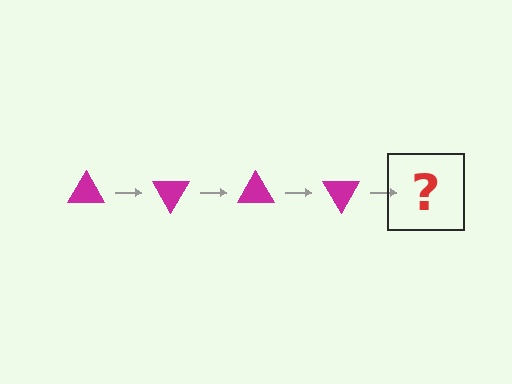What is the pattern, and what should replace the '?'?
The pattern is that the triangle rotates 60 degrees each step. The '?' should be a magenta triangle rotated 240 degrees.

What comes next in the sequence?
The next element should be a magenta triangle rotated 240 degrees.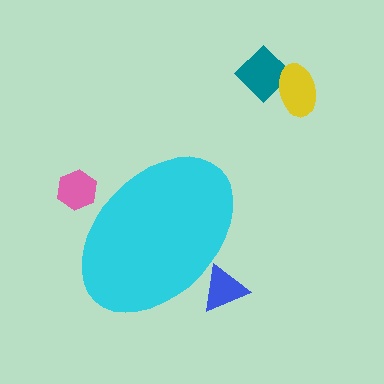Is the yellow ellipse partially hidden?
No, the yellow ellipse is fully visible.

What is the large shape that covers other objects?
A cyan ellipse.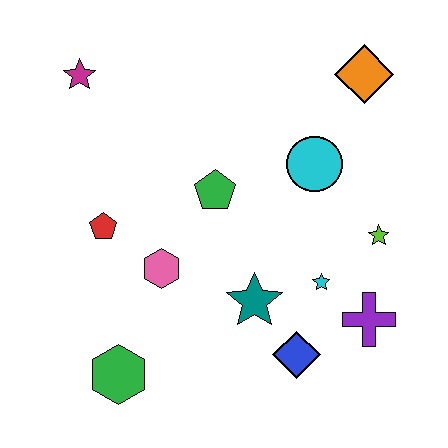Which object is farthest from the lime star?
The magenta star is farthest from the lime star.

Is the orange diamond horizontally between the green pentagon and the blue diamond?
No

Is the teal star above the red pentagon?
No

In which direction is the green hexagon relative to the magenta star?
The green hexagon is below the magenta star.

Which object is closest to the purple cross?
The cyan star is closest to the purple cross.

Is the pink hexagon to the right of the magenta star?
Yes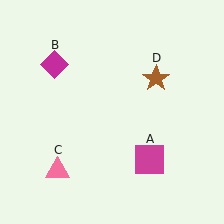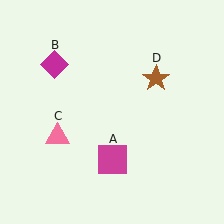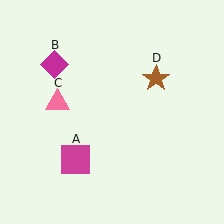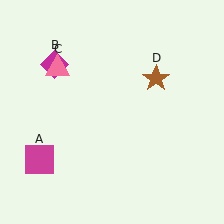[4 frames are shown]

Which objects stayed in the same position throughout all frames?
Magenta diamond (object B) and brown star (object D) remained stationary.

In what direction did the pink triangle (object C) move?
The pink triangle (object C) moved up.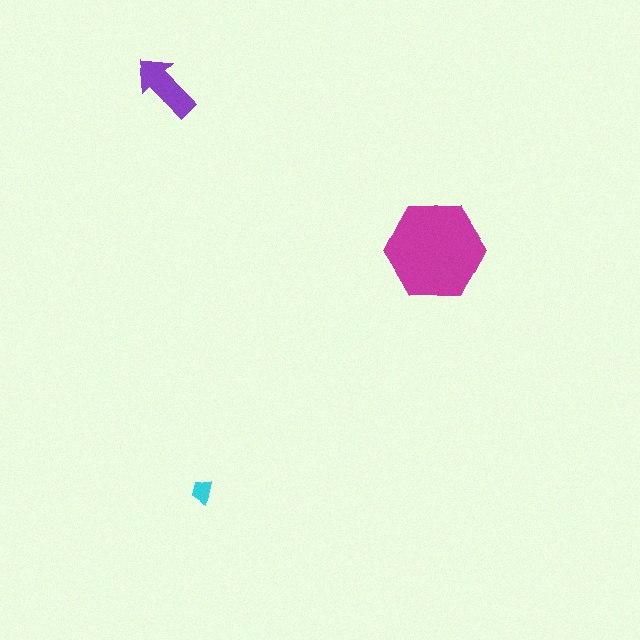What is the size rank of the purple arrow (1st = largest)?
2nd.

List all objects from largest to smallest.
The magenta hexagon, the purple arrow, the cyan trapezoid.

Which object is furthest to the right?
The magenta hexagon is rightmost.